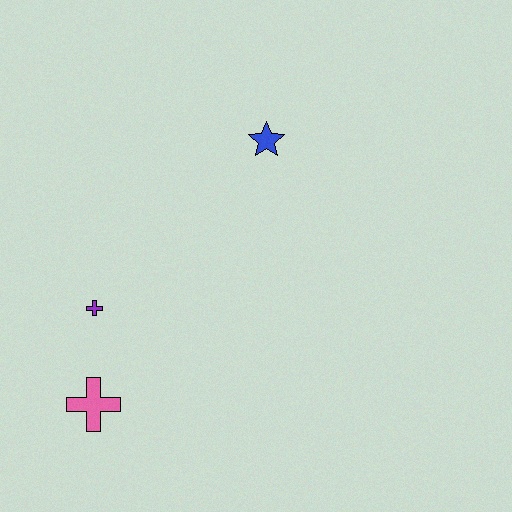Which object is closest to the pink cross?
The purple cross is closest to the pink cross.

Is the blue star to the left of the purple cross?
No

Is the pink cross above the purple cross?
No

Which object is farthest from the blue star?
The pink cross is farthest from the blue star.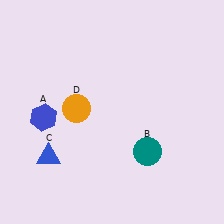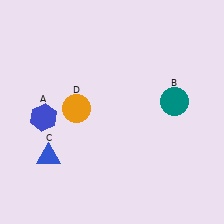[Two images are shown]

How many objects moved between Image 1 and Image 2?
1 object moved between the two images.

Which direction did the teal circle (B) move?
The teal circle (B) moved up.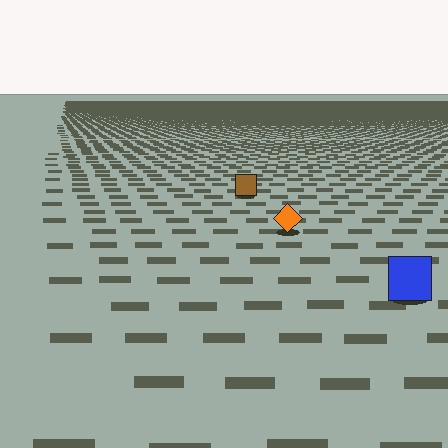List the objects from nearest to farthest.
From nearest to farthest: the blue square, the orange diamond, the brown square.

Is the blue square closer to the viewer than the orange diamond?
Yes. The blue square is closer — you can tell from the texture gradient: the ground texture is coarser near it.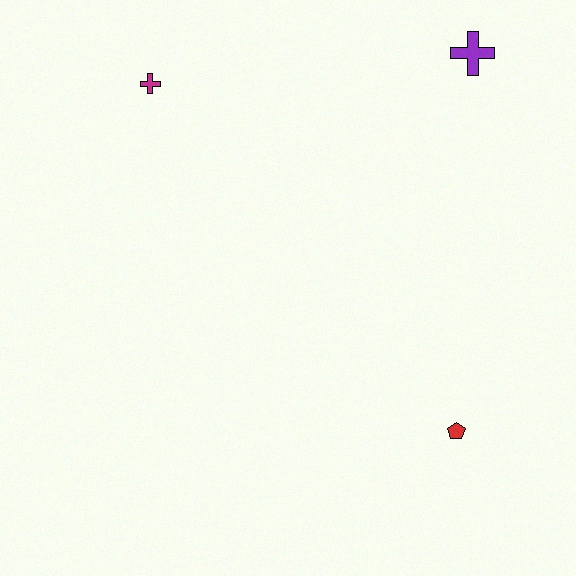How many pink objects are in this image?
There are no pink objects.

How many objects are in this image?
There are 3 objects.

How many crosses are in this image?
There are 2 crosses.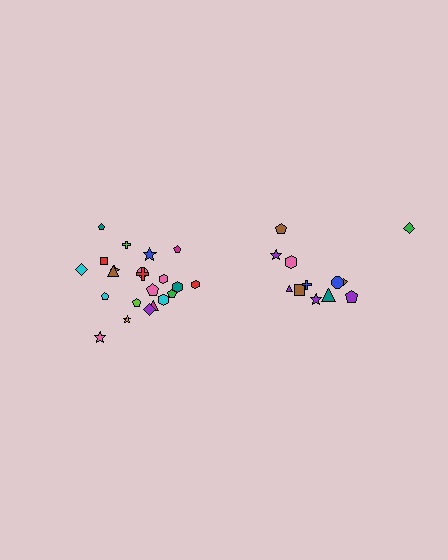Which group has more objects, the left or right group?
The left group.